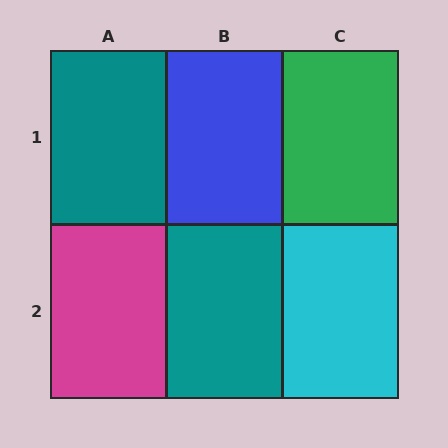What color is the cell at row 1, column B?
Blue.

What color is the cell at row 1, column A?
Teal.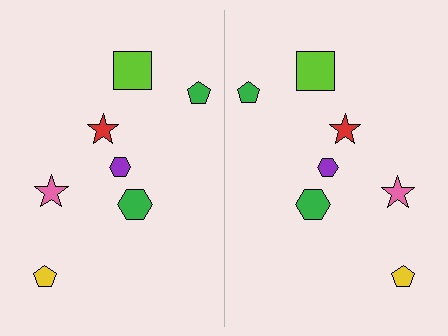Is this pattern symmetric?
Yes, this pattern has bilateral (reflection) symmetry.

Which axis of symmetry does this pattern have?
The pattern has a vertical axis of symmetry running through the center of the image.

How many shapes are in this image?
There are 14 shapes in this image.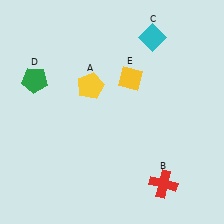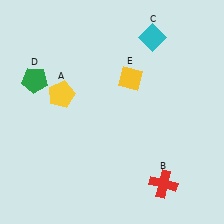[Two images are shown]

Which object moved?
The yellow pentagon (A) moved left.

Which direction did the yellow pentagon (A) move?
The yellow pentagon (A) moved left.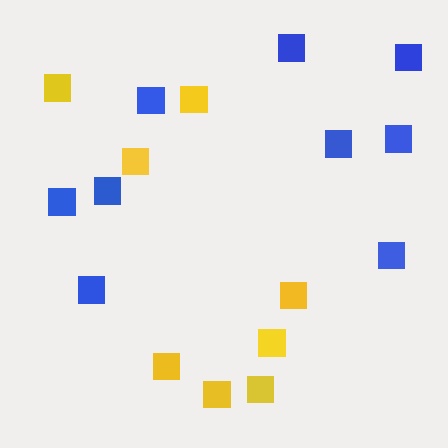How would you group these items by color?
There are 2 groups: one group of blue squares (9) and one group of yellow squares (8).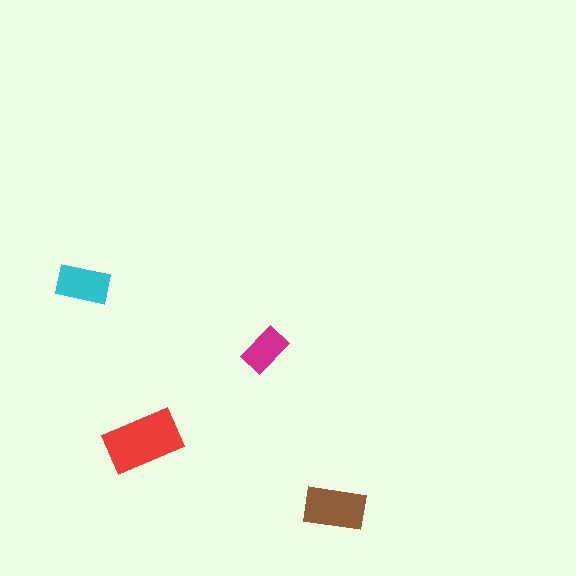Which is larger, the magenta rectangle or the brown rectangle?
The brown one.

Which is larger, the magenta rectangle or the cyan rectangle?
The cyan one.